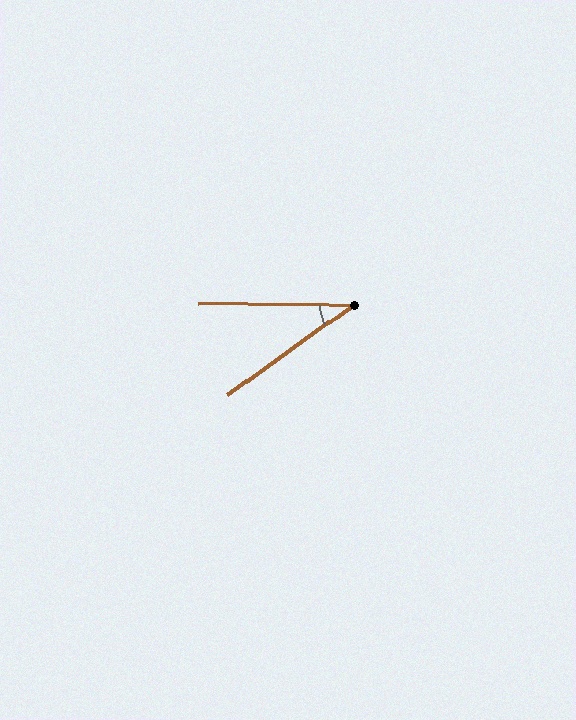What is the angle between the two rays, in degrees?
Approximately 36 degrees.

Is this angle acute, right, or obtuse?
It is acute.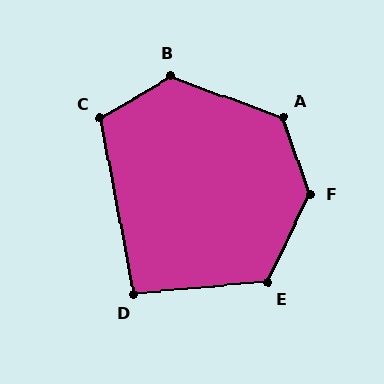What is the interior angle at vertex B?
Approximately 129 degrees (obtuse).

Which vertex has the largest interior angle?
F, at approximately 135 degrees.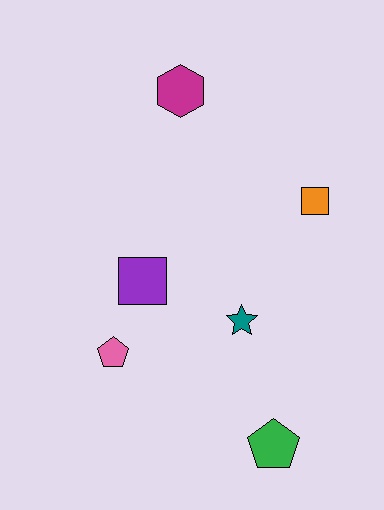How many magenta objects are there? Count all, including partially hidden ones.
There is 1 magenta object.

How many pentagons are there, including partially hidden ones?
There are 2 pentagons.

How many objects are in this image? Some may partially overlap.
There are 6 objects.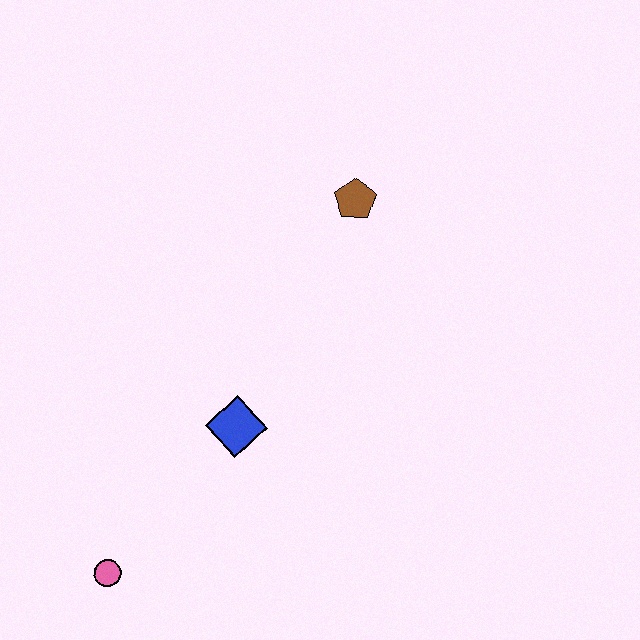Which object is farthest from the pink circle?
The brown pentagon is farthest from the pink circle.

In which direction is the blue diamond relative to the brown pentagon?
The blue diamond is below the brown pentagon.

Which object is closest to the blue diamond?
The pink circle is closest to the blue diamond.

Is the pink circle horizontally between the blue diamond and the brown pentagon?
No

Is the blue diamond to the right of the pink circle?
Yes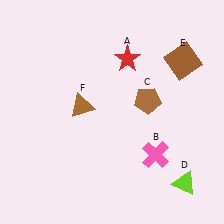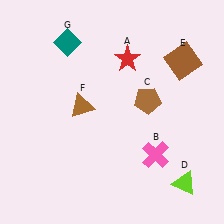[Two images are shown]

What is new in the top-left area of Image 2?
A teal diamond (G) was added in the top-left area of Image 2.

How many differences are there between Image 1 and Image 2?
There is 1 difference between the two images.